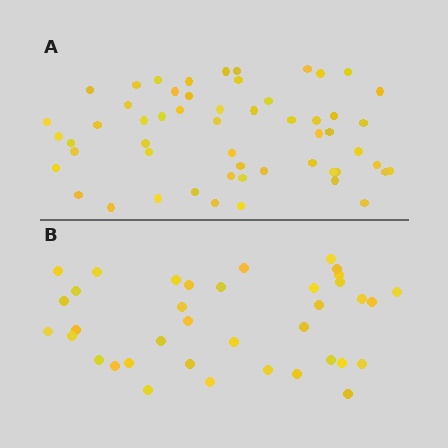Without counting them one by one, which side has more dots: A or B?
Region A (the top region) has more dots.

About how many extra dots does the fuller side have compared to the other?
Region A has approximately 20 more dots than region B.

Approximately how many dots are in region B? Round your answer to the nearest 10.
About 40 dots. (The exact count is 37, which rounds to 40.)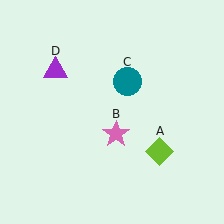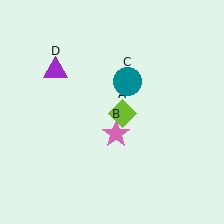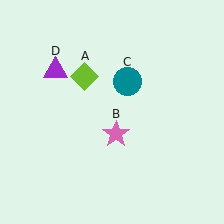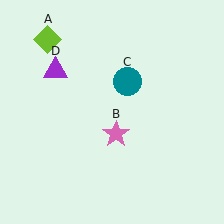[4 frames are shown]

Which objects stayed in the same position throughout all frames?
Pink star (object B) and teal circle (object C) and purple triangle (object D) remained stationary.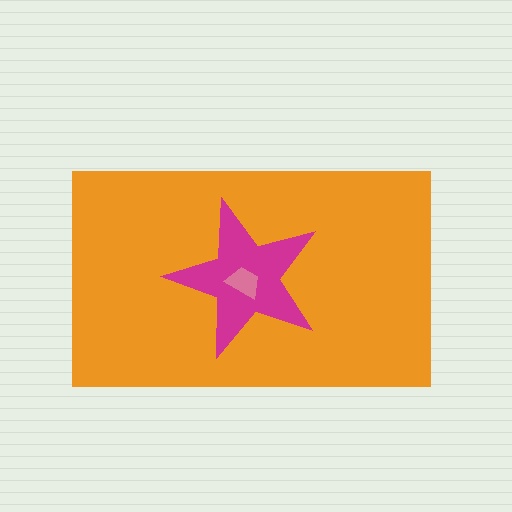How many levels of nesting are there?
3.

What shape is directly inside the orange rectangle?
The magenta star.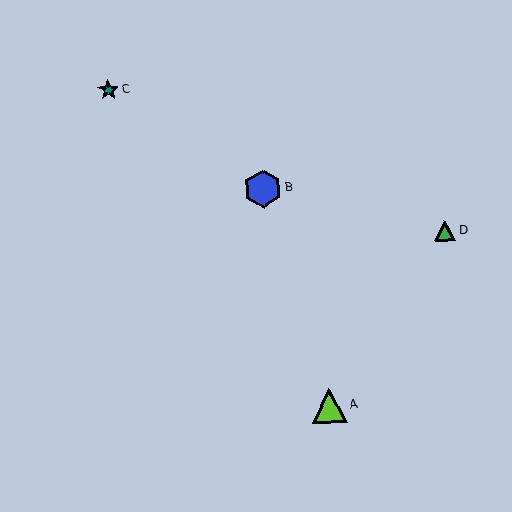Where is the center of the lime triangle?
The center of the lime triangle is at (329, 406).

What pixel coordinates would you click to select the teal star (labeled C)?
Click at (108, 90) to select the teal star C.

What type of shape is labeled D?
Shape D is a green triangle.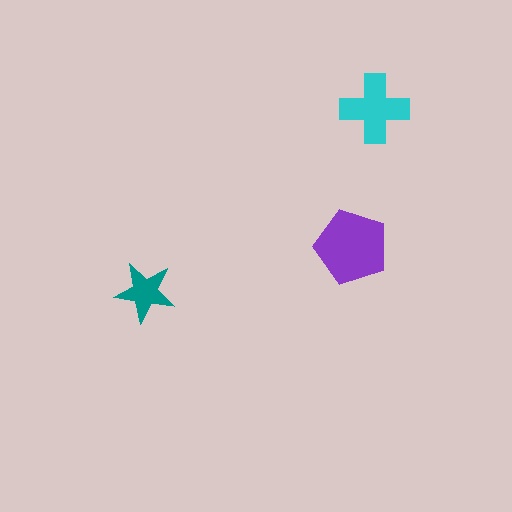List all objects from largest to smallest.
The purple pentagon, the cyan cross, the teal star.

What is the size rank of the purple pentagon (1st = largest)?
1st.